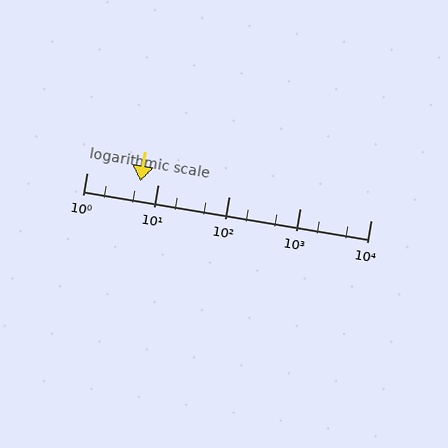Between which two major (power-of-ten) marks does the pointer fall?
The pointer is between 1 and 10.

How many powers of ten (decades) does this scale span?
The scale spans 4 decades, from 1 to 10000.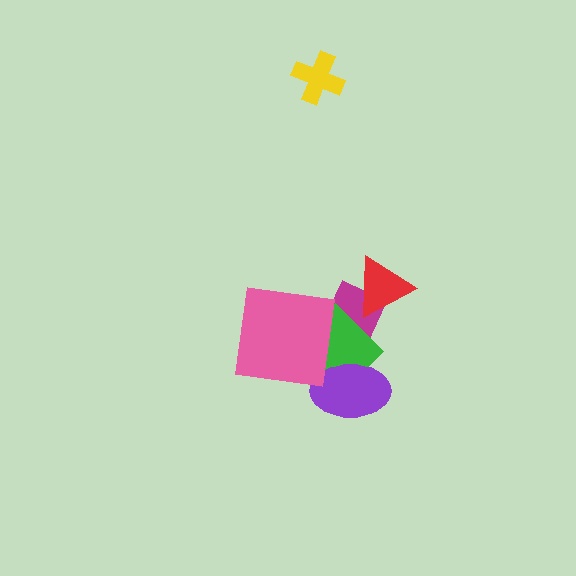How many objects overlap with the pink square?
1 object overlaps with the pink square.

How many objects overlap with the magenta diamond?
2 objects overlap with the magenta diamond.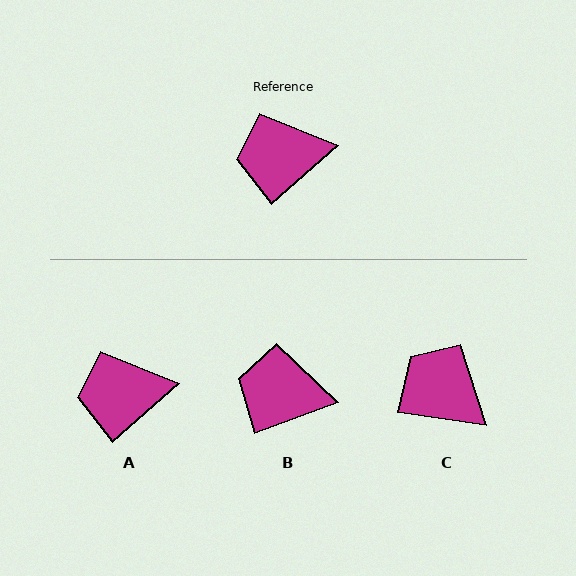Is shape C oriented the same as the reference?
No, it is off by about 50 degrees.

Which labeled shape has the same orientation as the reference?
A.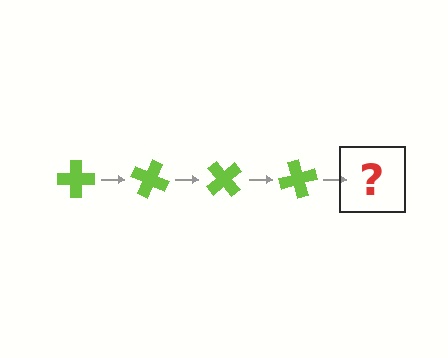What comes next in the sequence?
The next element should be a lime cross rotated 100 degrees.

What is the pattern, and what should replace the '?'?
The pattern is that the cross rotates 25 degrees each step. The '?' should be a lime cross rotated 100 degrees.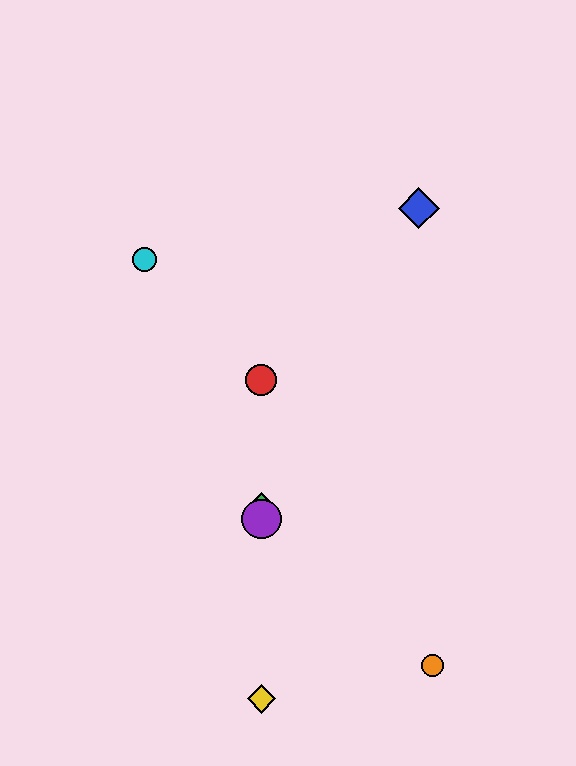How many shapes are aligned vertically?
4 shapes (the red circle, the green diamond, the yellow diamond, the purple circle) are aligned vertically.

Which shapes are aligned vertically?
The red circle, the green diamond, the yellow diamond, the purple circle are aligned vertically.